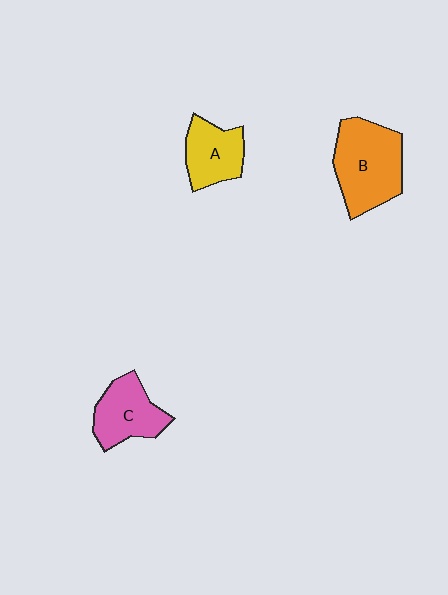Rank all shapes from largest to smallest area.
From largest to smallest: B (orange), C (pink), A (yellow).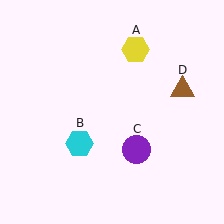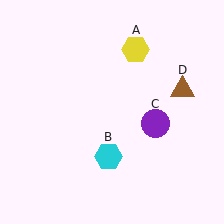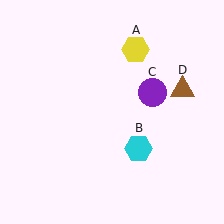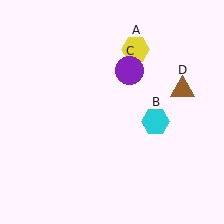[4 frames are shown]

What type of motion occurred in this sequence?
The cyan hexagon (object B), purple circle (object C) rotated counterclockwise around the center of the scene.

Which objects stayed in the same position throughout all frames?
Yellow hexagon (object A) and brown triangle (object D) remained stationary.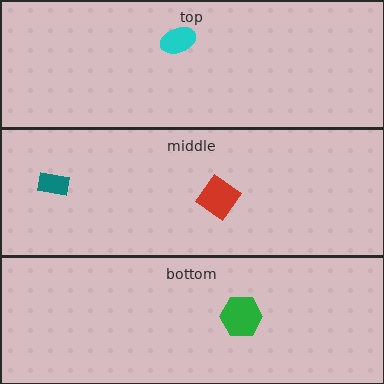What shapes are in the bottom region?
The green hexagon.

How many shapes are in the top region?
1.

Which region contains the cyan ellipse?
The top region.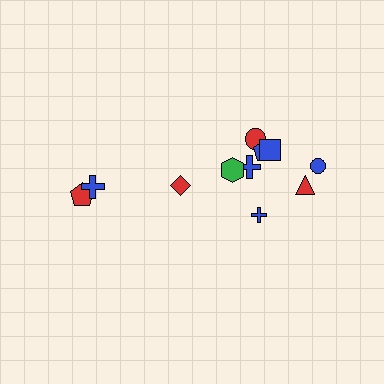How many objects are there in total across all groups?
There are 11 objects.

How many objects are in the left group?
There are 3 objects.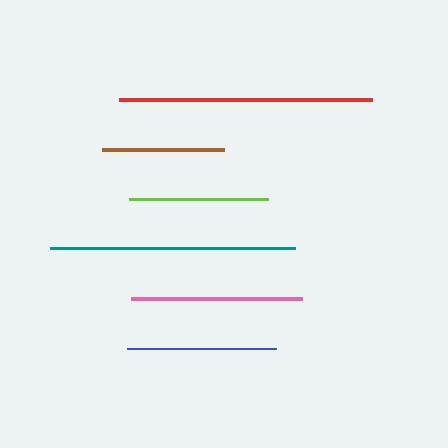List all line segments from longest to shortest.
From longest to shortest: red, teal, pink, blue, lime, brown.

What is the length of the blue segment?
The blue segment is approximately 149 pixels long.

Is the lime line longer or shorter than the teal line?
The teal line is longer than the lime line.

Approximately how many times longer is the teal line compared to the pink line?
The teal line is approximately 1.4 times the length of the pink line.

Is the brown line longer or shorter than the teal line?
The teal line is longer than the brown line.